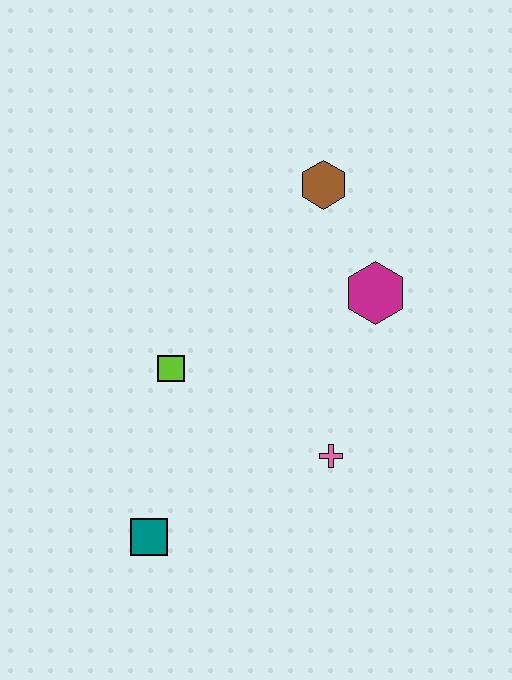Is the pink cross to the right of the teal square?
Yes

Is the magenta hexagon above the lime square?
Yes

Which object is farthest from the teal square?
The brown hexagon is farthest from the teal square.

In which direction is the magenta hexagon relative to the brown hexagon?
The magenta hexagon is below the brown hexagon.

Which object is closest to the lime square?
The teal square is closest to the lime square.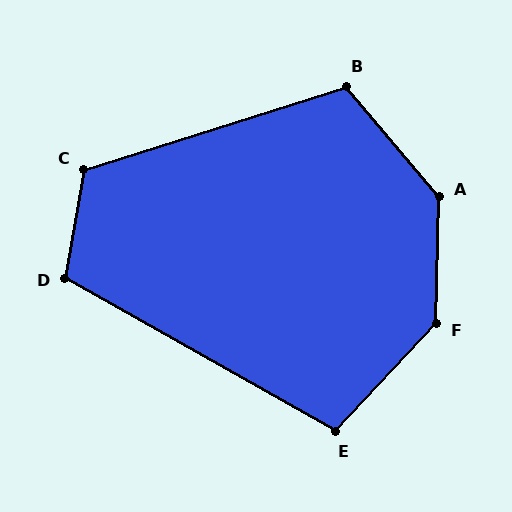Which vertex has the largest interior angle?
A, at approximately 139 degrees.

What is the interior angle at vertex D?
Approximately 110 degrees (obtuse).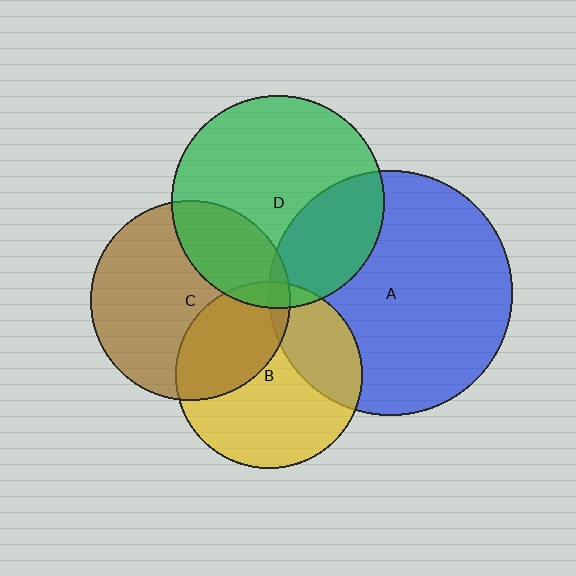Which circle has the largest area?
Circle A (blue).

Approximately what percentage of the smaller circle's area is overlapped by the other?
Approximately 30%.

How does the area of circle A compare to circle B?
Approximately 1.7 times.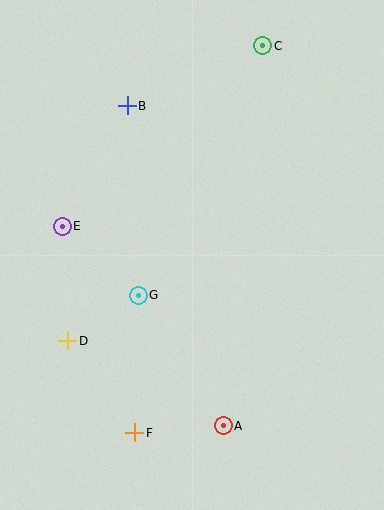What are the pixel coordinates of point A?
Point A is at (223, 426).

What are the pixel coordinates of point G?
Point G is at (138, 295).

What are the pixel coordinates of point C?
Point C is at (263, 46).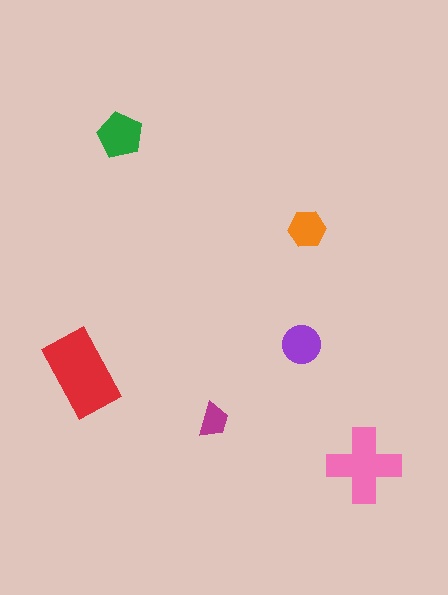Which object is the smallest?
The magenta trapezoid.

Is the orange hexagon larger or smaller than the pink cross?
Smaller.